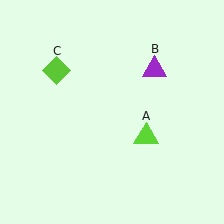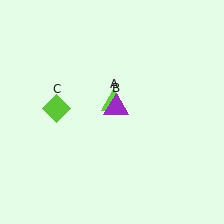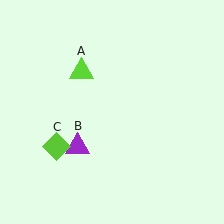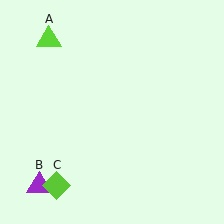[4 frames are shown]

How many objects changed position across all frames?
3 objects changed position: lime triangle (object A), purple triangle (object B), lime diamond (object C).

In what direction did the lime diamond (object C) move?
The lime diamond (object C) moved down.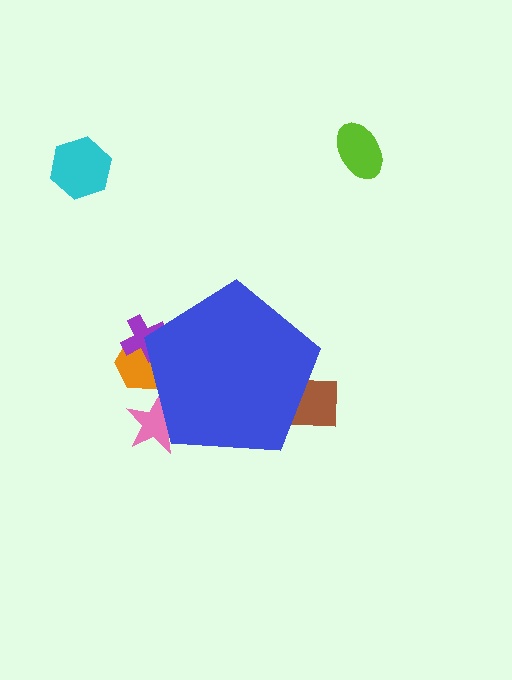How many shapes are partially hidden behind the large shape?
4 shapes are partially hidden.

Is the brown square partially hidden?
Yes, the brown square is partially hidden behind the blue pentagon.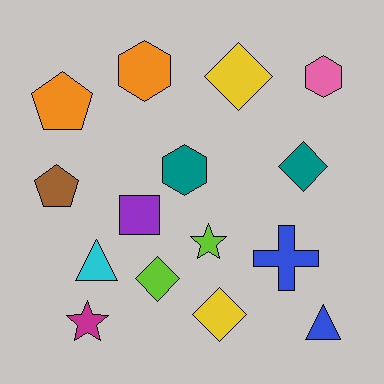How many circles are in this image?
There are no circles.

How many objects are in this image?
There are 15 objects.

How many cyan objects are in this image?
There is 1 cyan object.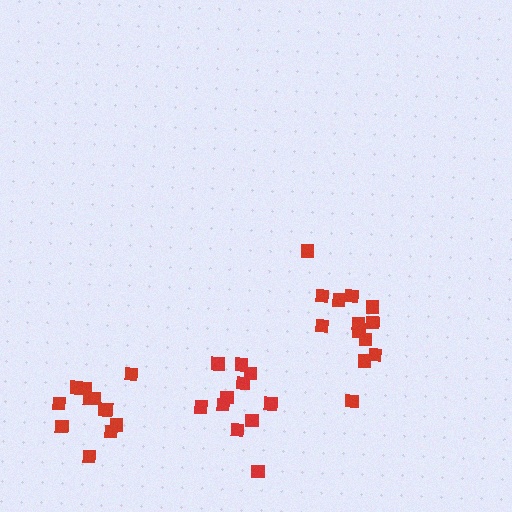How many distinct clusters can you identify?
There are 3 distinct clusters.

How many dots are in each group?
Group 1: 12 dots, Group 2: 14 dots, Group 3: 11 dots (37 total).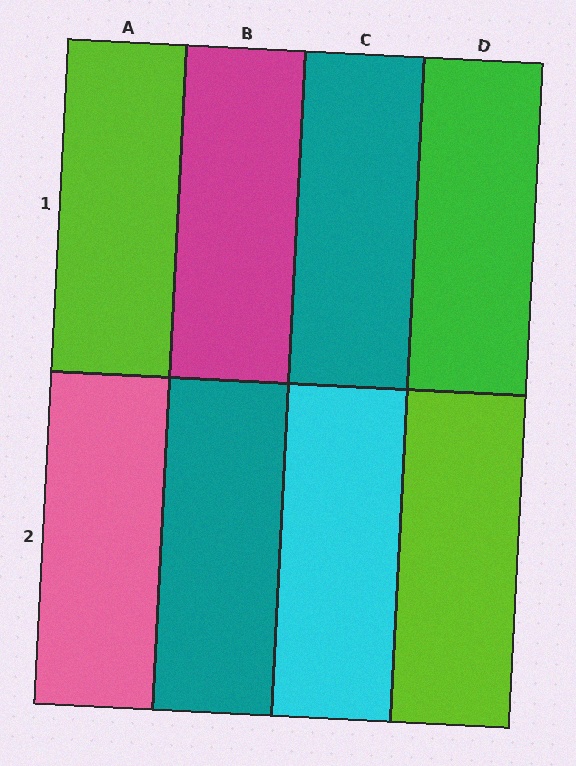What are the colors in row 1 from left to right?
Lime, magenta, teal, green.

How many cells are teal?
2 cells are teal.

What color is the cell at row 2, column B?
Teal.